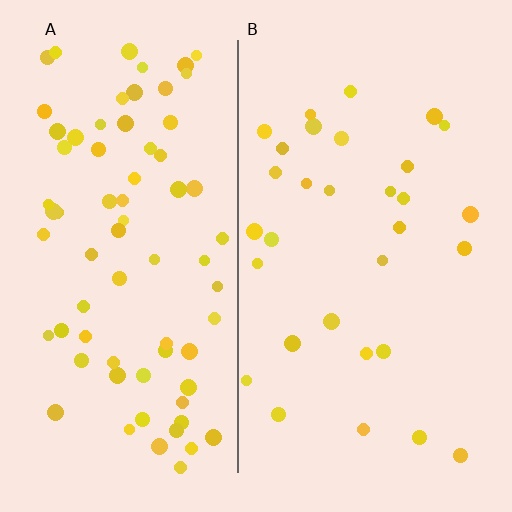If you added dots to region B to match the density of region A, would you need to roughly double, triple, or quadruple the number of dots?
Approximately double.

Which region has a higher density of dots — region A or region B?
A (the left).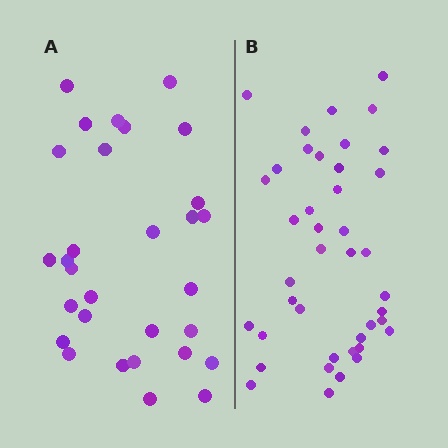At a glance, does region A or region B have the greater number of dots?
Region B (the right region) has more dots.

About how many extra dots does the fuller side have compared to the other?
Region B has roughly 12 or so more dots than region A.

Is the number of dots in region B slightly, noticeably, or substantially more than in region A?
Region B has noticeably more, but not dramatically so. The ratio is roughly 1.4 to 1.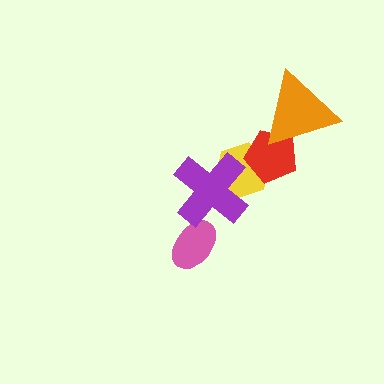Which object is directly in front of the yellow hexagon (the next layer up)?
The red pentagon is directly in front of the yellow hexagon.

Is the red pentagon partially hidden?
Yes, it is partially covered by another shape.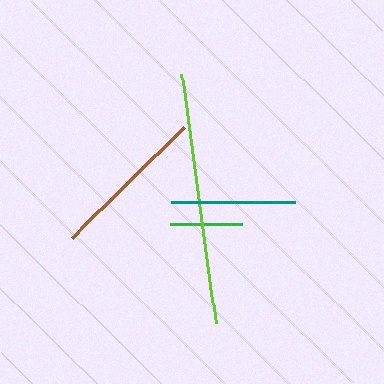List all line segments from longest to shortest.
From longest to shortest: lime, brown, teal, green.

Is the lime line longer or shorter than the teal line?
The lime line is longer than the teal line.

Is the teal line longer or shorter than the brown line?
The brown line is longer than the teal line.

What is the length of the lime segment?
The lime segment is approximately 251 pixels long.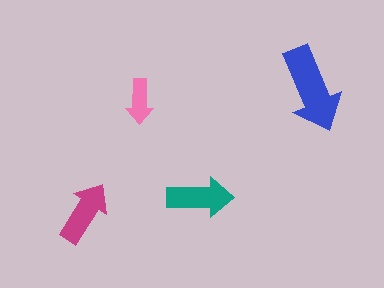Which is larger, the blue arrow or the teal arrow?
The blue one.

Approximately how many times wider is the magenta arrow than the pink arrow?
About 1.5 times wider.